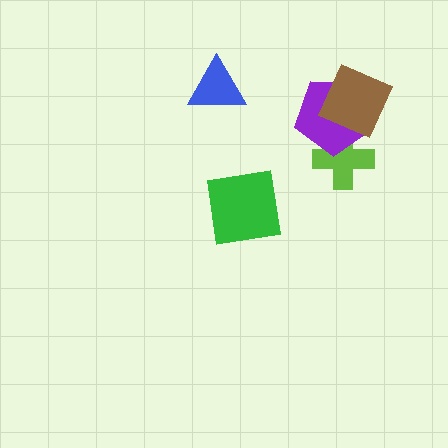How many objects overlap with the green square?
0 objects overlap with the green square.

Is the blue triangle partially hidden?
No, no other shape covers it.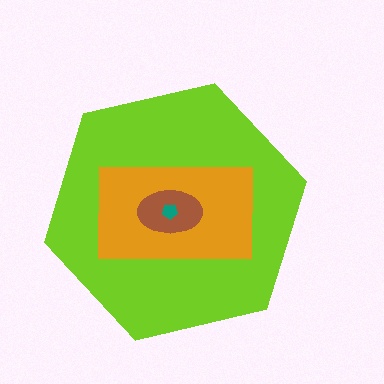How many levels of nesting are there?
4.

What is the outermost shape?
The lime hexagon.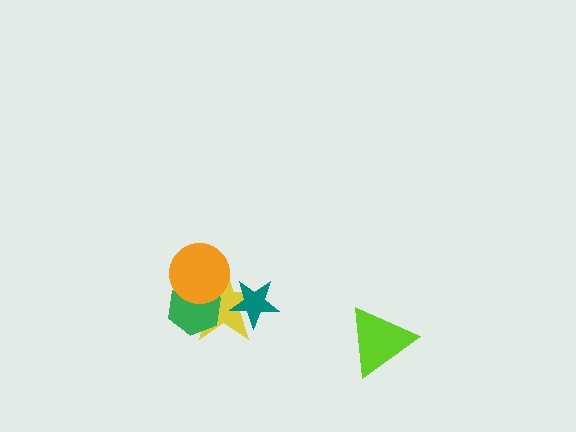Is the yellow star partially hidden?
Yes, it is partially covered by another shape.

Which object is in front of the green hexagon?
The orange circle is in front of the green hexagon.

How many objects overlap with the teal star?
1 object overlaps with the teal star.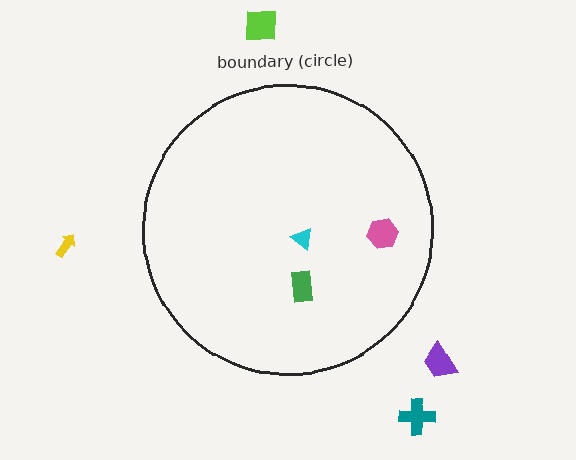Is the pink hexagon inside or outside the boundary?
Inside.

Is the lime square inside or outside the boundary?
Outside.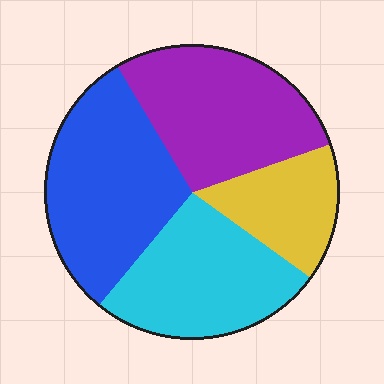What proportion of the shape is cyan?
Cyan takes up about one quarter (1/4) of the shape.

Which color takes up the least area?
Yellow, at roughly 15%.